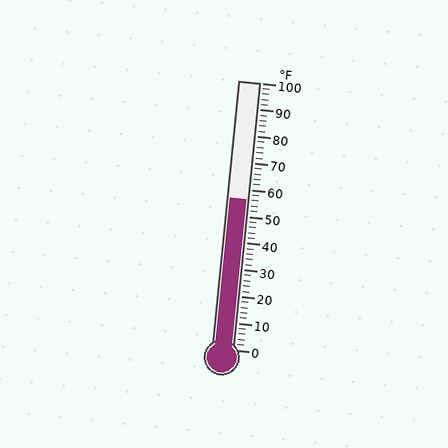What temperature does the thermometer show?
The thermometer shows approximately 56°F.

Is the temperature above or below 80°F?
The temperature is below 80°F.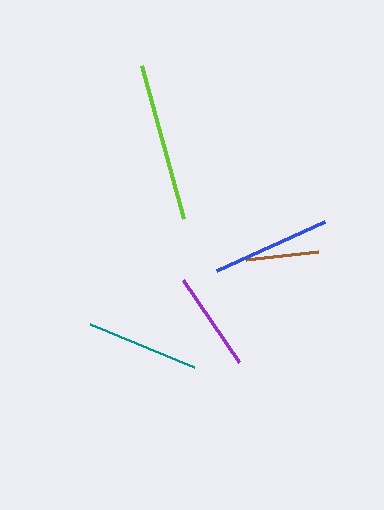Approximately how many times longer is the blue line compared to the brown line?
The blue line is approximately 1.6 times the length of the brown line.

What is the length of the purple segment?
The purple segment is approximately 99 pixels long.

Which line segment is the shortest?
The brown line is the shortest at approximately 72 pixels.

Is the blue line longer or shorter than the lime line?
The lime line is longer than the blue line.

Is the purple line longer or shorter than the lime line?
The lime line is longer than the purple line.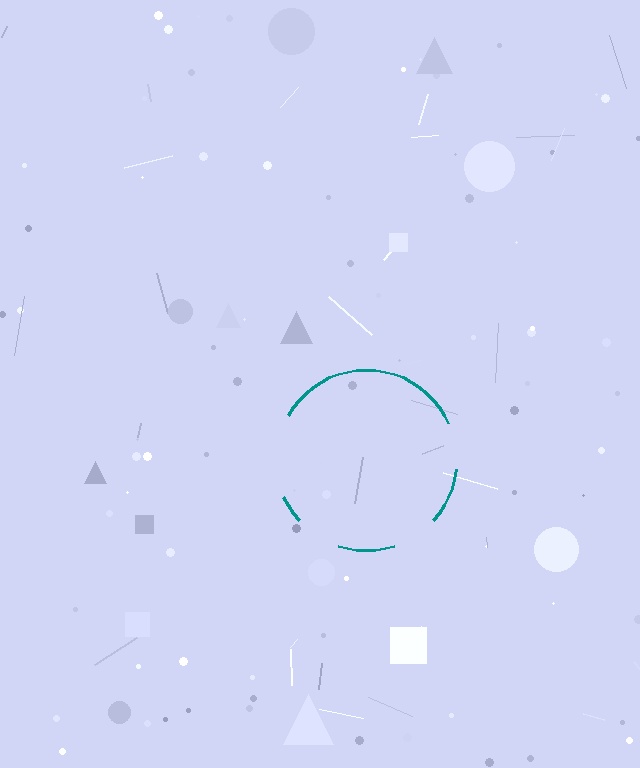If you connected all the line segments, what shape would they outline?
They would outline a circle.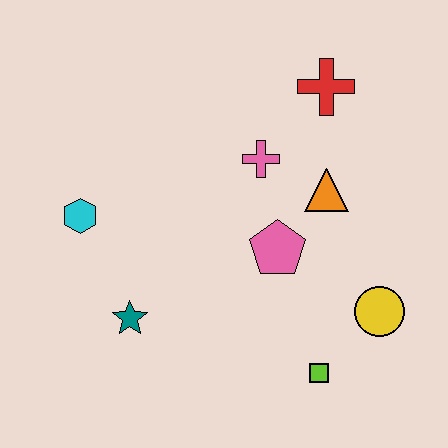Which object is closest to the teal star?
The cyan hexagon is closest to the teal star.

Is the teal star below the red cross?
Yes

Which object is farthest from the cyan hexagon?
The yellow circle is farthest from the cyan hexagon.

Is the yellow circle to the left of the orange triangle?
No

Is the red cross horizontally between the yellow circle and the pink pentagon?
Yes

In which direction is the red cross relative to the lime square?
The red cross is above the lime square.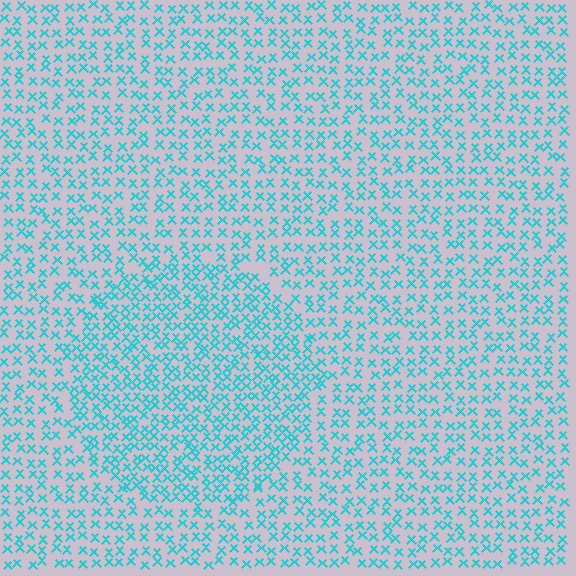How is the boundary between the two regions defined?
The boundary is defined by a change in element density (approximately 1.6x ratio). All elements are the same color, size, and shape.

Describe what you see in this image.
The image contains small cyan elements arranged at two different densities. A circle-shaped region is visible where the elements are more densely packed than the surrounding area.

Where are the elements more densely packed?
The elements are more densely packed inside the circle boundary.